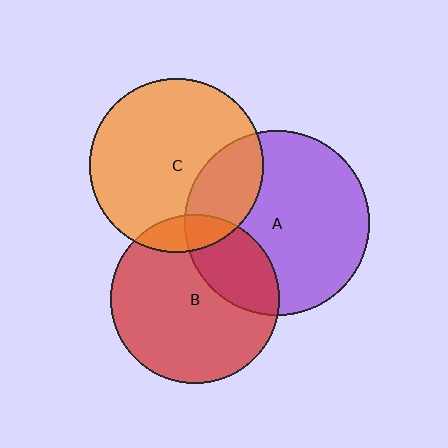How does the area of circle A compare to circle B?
Approximately 1.2 times.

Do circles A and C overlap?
Yes.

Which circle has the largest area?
Circle A (purple).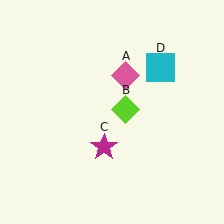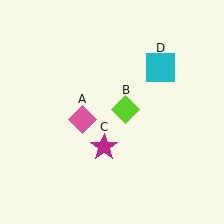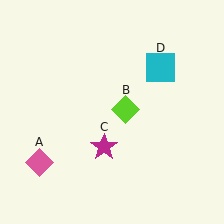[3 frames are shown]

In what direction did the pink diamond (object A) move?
The pink diamond (object A) moved down and to the left.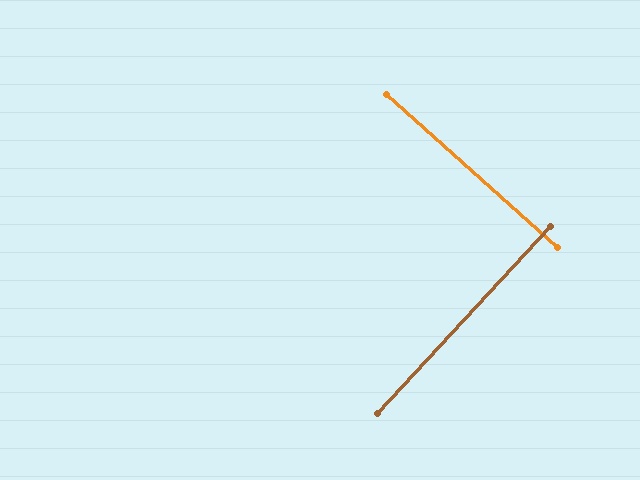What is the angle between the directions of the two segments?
Approximately 89 degrees.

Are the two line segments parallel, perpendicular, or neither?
Perpendicular — they meet at approximately 89°.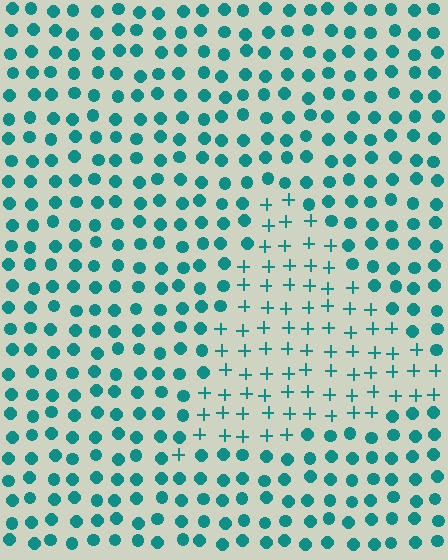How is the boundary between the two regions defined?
The boundary is defined by a change in element shape: plus signs inside vs. circles outside. All elements share the same color and spacing.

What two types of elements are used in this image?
The image uses plus signs inside the triangle region and circles outside it.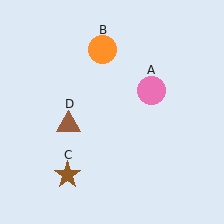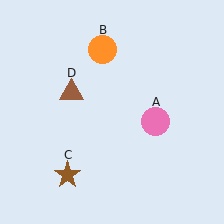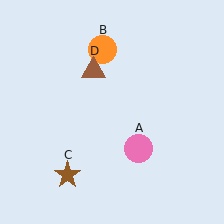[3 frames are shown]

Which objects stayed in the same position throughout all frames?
Orange circle (object B) and brown star (object C) remained stationary.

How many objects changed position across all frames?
2 objects changed position: pink circle (object A), brown triangle (object D).